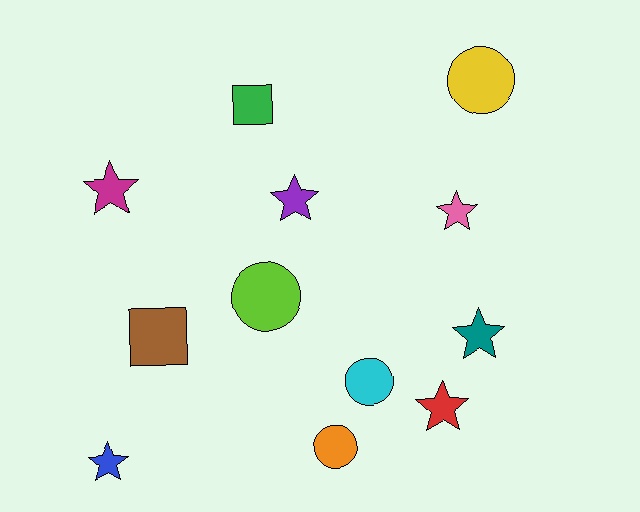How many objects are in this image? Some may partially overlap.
There are 12 objects.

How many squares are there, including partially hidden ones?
There are 2 squares.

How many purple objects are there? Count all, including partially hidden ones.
There is 1 purple object.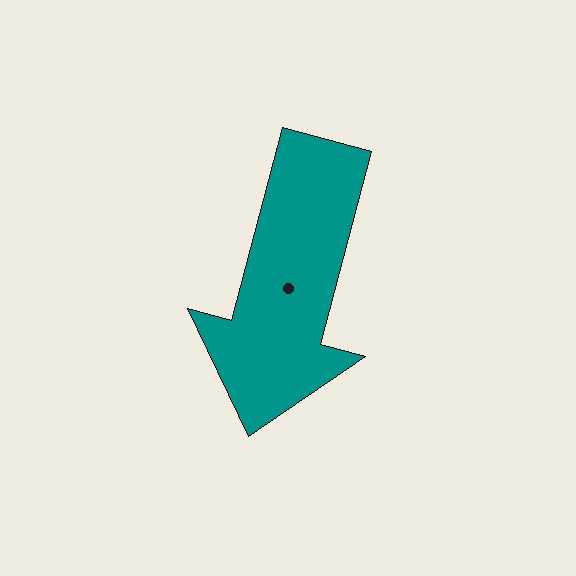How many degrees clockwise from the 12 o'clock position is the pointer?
Approximately 195 degrees.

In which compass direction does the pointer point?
South.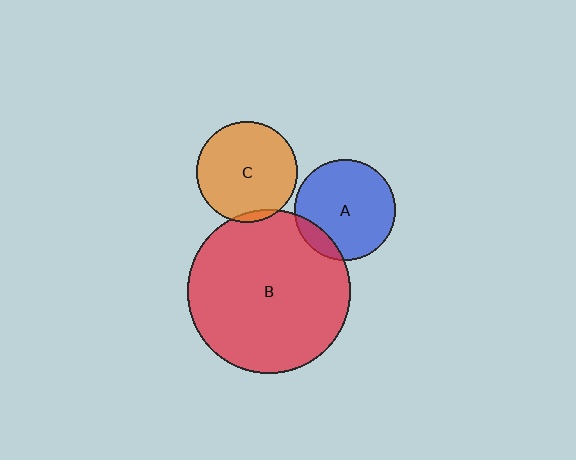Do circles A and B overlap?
Yes.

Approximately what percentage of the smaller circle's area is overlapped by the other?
Approximately 10%.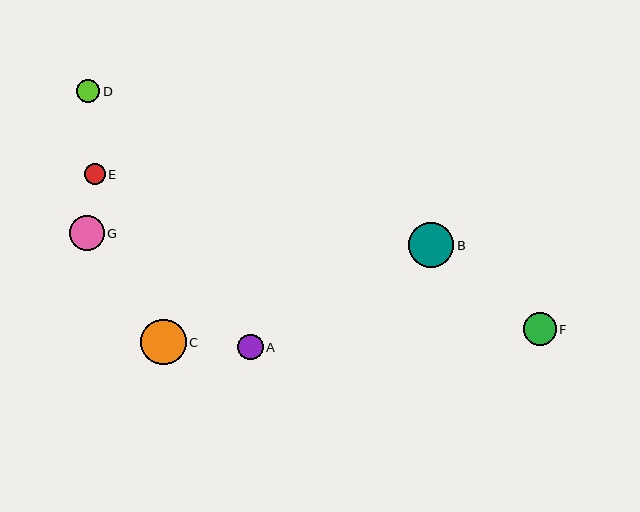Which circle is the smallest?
Circle E is the smallest with a size of approximately 21 pixels.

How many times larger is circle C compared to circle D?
Circle C is approximately 2.0 times the size of circle D.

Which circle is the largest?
Circle C is the largest with a size of approximately 45 pixels.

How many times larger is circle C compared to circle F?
Circle C is approximately 1.4 times the size of circle F.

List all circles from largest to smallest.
From largest to smallest: C, B, G, F, A, D, E.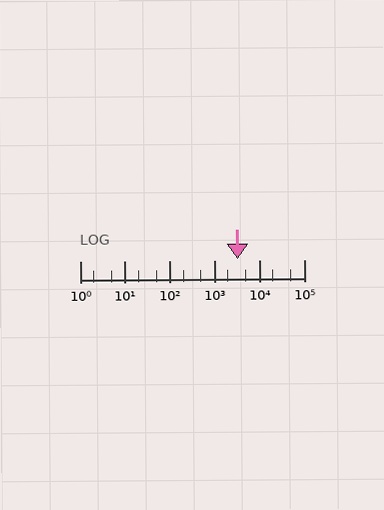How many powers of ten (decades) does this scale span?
The scale spans 5 decades, from 1 to 100000.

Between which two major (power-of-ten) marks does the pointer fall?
The pointer is between 1000 and 10000.